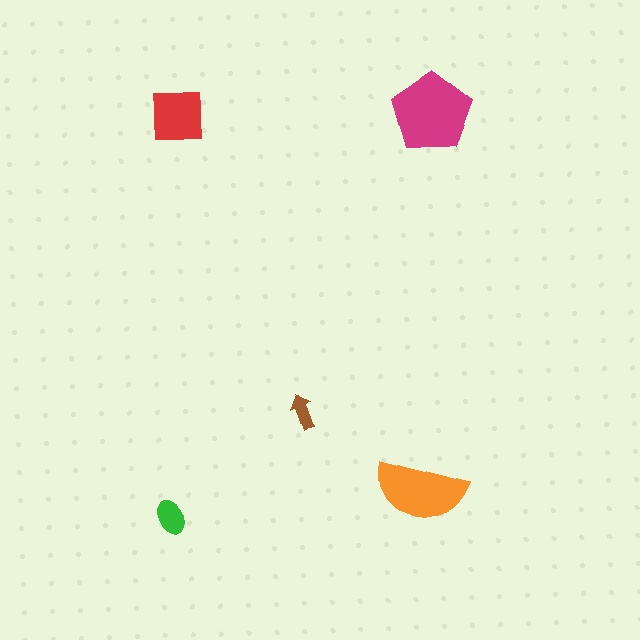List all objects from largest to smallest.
The magenta pentagon, the orange semicircle, the red square, the green ellipse, the brown arrow.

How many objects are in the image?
There are 5 objects in the image.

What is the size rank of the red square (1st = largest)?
3rd.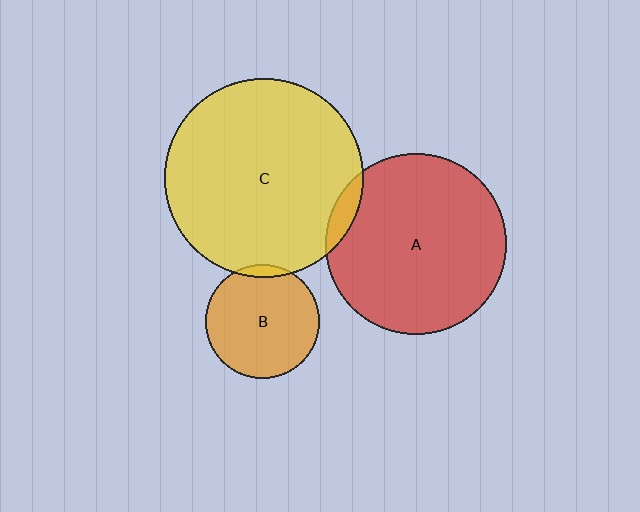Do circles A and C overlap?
Yes.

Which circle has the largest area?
Circle C (yellow).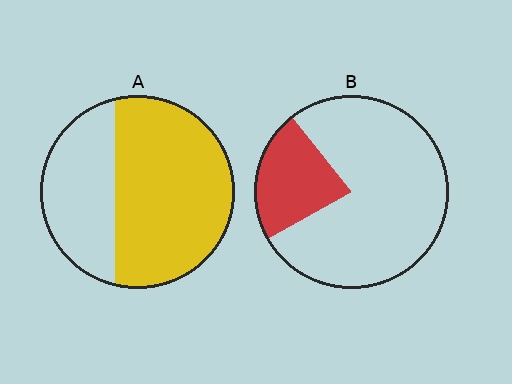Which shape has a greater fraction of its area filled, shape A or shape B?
Shape A.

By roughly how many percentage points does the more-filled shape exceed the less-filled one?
By roughly 40 percentage points (A over B).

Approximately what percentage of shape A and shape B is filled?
A is approximately 65% and B is approximately 25%.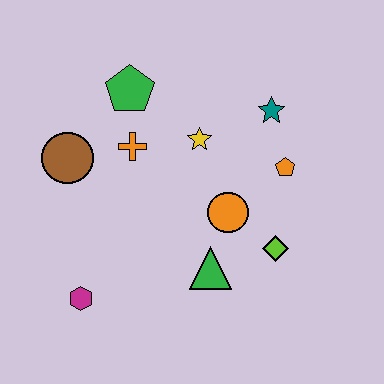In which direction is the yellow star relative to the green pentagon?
The yellow star is to the right of the green pentagon.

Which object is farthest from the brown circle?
The lime diamond is farthest from the brown circle.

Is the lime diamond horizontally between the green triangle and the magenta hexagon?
No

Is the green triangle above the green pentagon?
No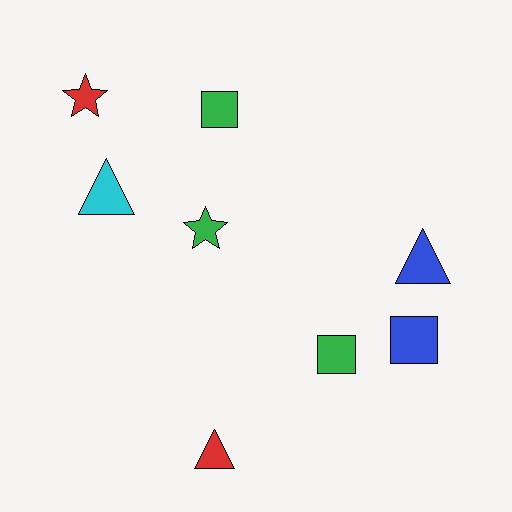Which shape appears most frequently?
Triangle, with 3 objects.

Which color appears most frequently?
Green, with 3 objects.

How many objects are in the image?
There are 8 objects.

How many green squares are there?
There are 2 green squares.